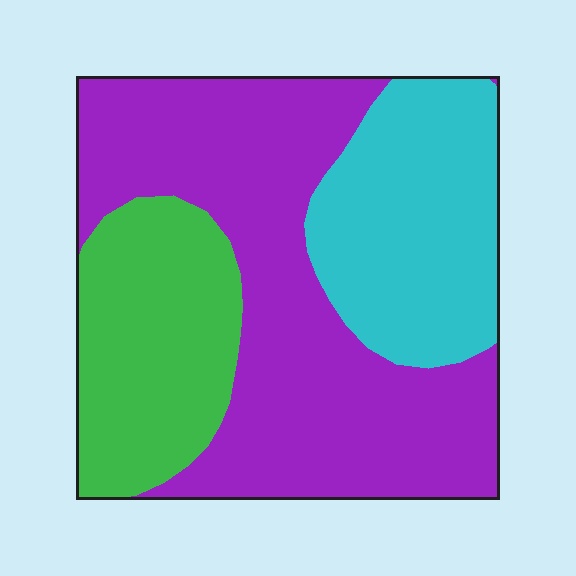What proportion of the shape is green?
Green takes up about one quarter (1/4) of the shape.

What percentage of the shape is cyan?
Cyan covers 26% of the shape.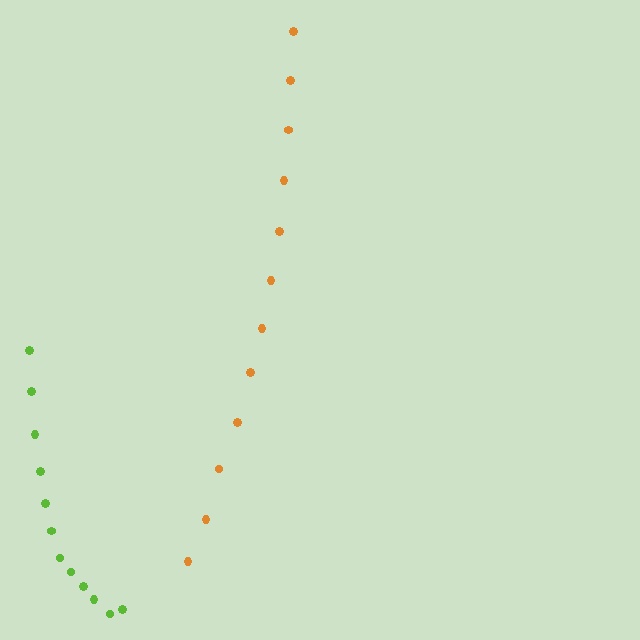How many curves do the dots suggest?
There are 2 distinct paths.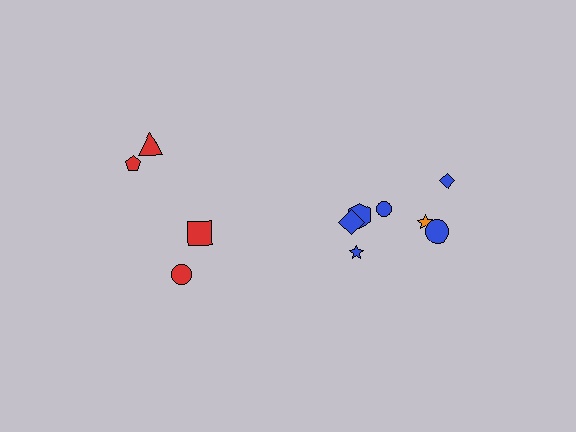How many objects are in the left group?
There are 4 objects.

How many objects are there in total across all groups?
There are 11 objects.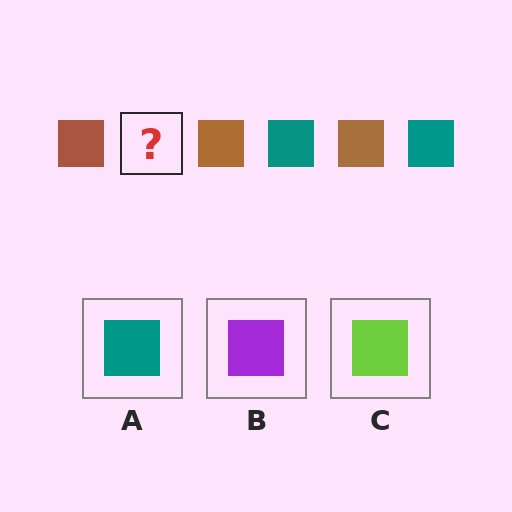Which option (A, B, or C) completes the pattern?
A.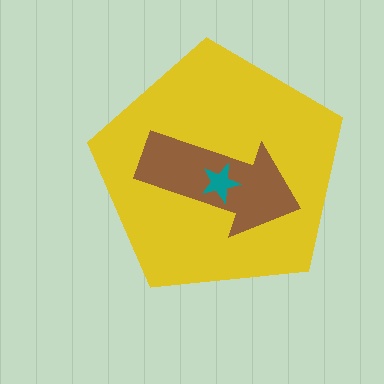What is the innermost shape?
The teal star.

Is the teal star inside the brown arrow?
Yes.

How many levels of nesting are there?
3.